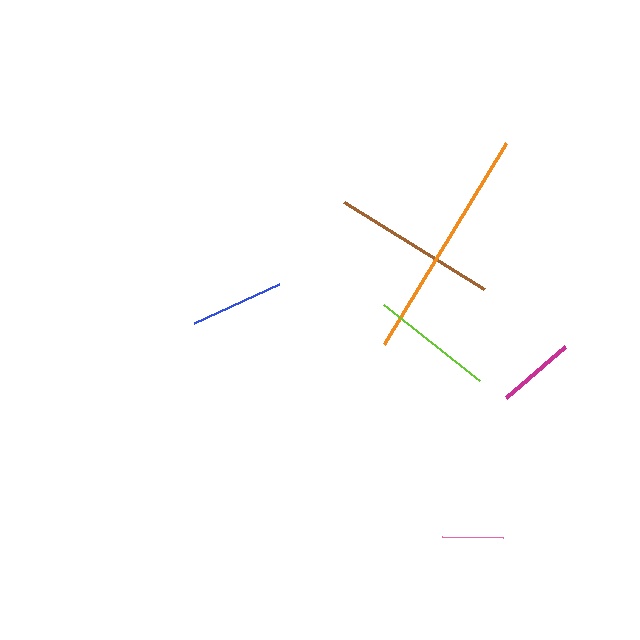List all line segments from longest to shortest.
From longest to shortest: orange, brown, lime, blue, magenta, pink.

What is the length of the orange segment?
The orange segment is approximately 236 pixels long.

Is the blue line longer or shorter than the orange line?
The orange line is longer than the blue line.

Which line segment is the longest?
The orange line is the longest at approximately 236 pixels.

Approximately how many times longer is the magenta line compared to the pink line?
The magenta line is approximately 1.3 times the length of the pink line.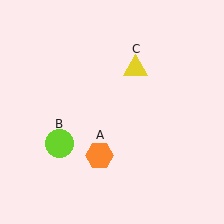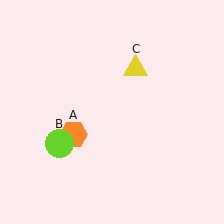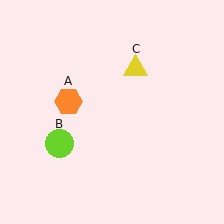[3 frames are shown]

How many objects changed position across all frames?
1 object changed position: orange hexagon (object A).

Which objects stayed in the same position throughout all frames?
Lime circle (object B) and yellow triangle (object C) remained stationary.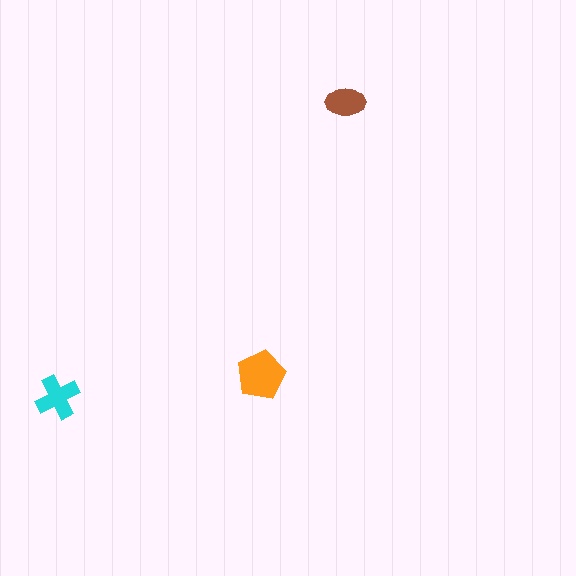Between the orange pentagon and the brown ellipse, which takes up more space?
The orange pentagon.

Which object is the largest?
The orange pentagon.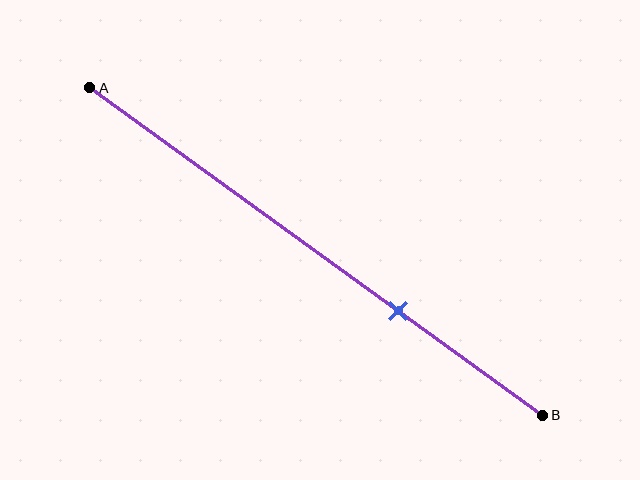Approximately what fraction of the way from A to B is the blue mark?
The blue mark is approximately 70% of the way from A to B.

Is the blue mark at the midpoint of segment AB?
No, the mark is at about 70% from A, not at the 50% midpoint.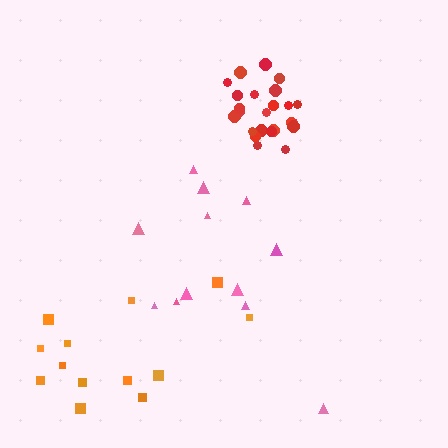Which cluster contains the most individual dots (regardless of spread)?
Red (24).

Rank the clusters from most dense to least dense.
red, orange, pink.